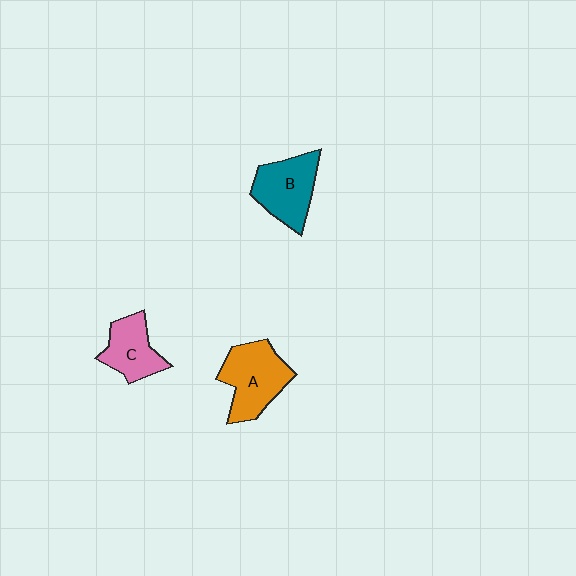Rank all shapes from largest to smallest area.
From largest to smallest: A (orange), B (teal), C (pink).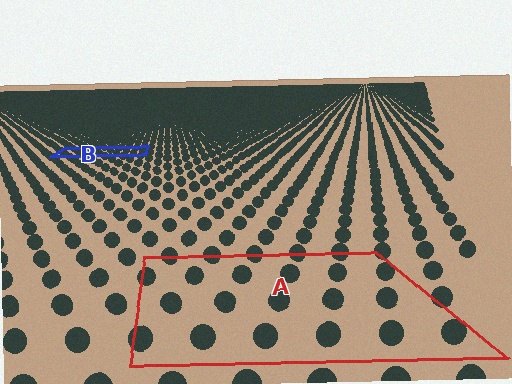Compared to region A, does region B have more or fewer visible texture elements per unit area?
Region B has more texture elements per unit area — they are packed more densely because it is farther away.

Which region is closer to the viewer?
Region A is closer. The texture elements there are larger and more spread out.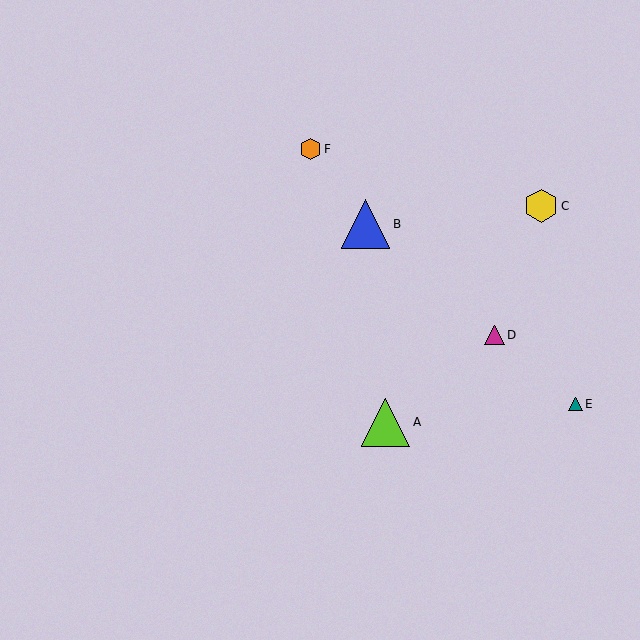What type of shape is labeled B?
Shape B is a blue triangle.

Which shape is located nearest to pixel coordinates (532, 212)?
The yellow hexagon (labeled C) at (541, 206) is nearest to that location.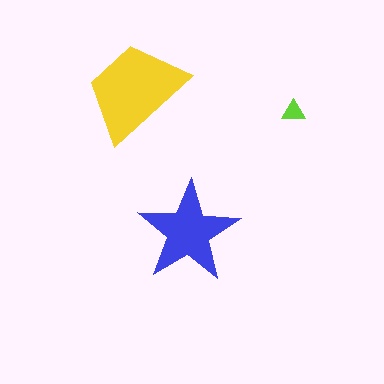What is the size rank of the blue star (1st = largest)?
2nd.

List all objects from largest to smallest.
The yellow trapezoid, the blue star, the lime triangle.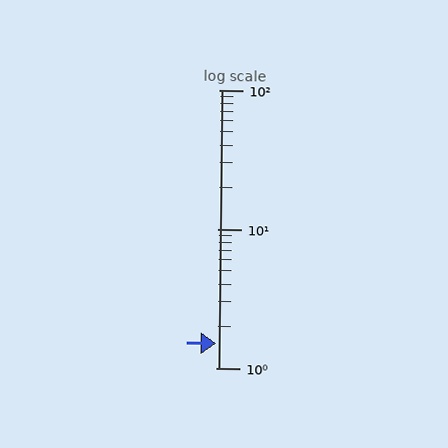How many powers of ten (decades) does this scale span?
The scale spans 2 decades, from 1 to 100.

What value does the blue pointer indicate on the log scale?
The pointer indicates approximately 1.5.